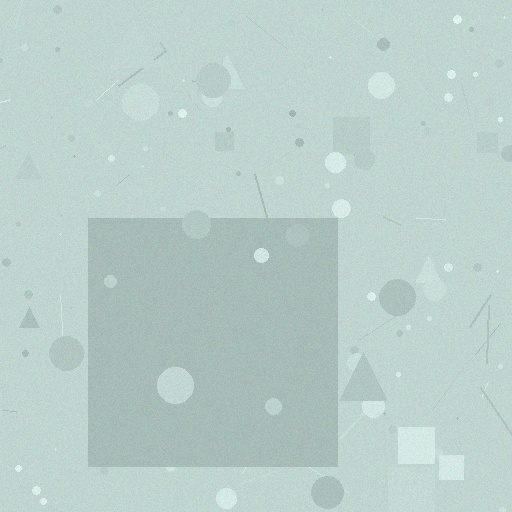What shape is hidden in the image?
A square is hidden in the image.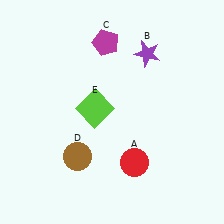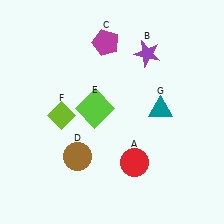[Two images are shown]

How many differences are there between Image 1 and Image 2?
There are 2 differences between the two images.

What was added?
A lime diamond (F), a teal triangle (G) were added in Image 2.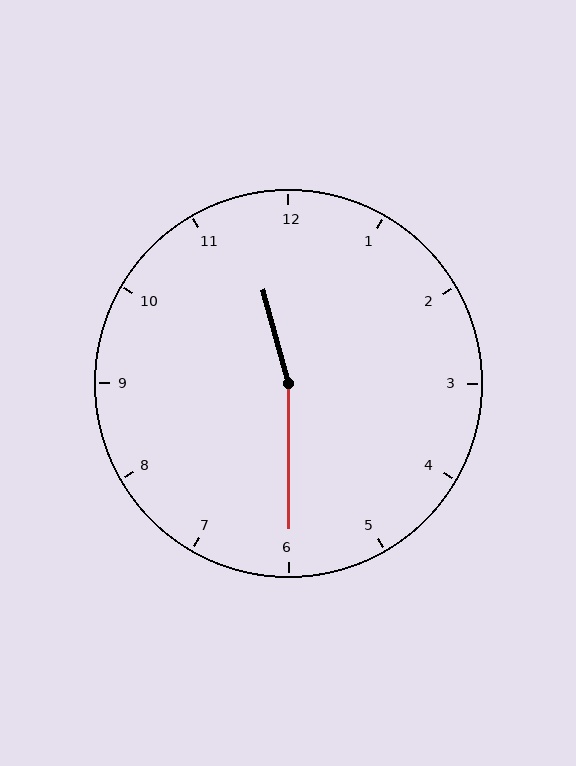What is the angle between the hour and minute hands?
Approximately 165 degrees.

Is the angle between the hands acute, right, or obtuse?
It is obtuse.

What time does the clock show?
11:30.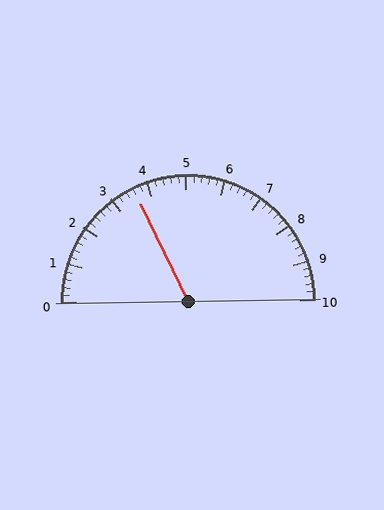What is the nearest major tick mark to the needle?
The nearest major tick mark is 4.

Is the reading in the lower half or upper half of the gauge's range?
The reading is in the lower half of the range (0 to 10).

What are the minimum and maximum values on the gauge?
The gauge ranges from 0 to 10.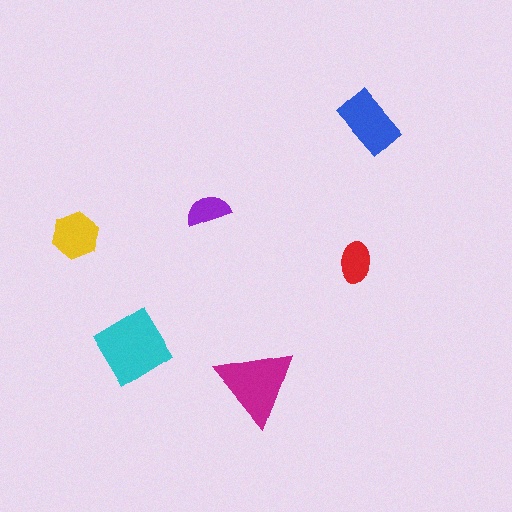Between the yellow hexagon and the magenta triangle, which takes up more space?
The magenta triangle.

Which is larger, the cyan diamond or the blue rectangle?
The cyan diamond.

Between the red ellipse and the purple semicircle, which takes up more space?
The red ellipse.